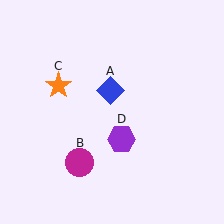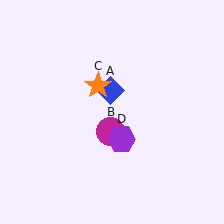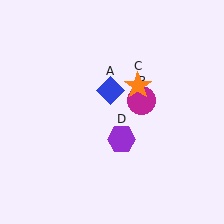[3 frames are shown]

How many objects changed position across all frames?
2 objects changed position: magenta circle (object B), orange star (object C).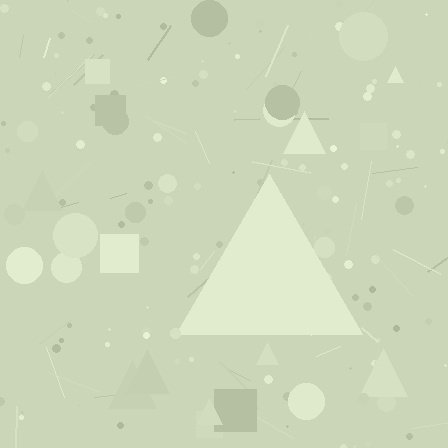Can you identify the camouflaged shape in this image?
The camouflaged shape is a triangle.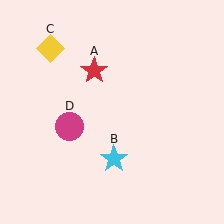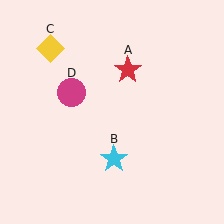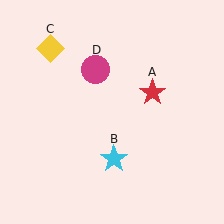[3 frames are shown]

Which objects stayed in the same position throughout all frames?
Cyan star (object B) and yellow diamond (object C) remained stationary.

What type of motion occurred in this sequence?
The red star (object A), magenta circle (object D) rotated clockwise around the center of the scene.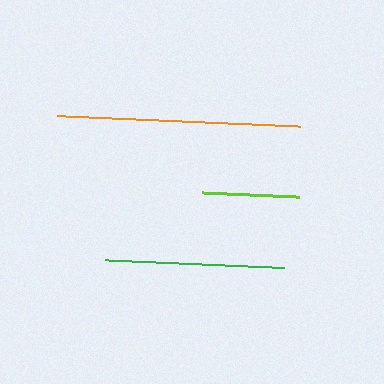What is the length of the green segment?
The green segment is approximately 179 pixels long.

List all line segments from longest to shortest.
From longest to shortest: orange, green, lime.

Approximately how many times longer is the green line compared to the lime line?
The green line is approximately 1.8 times the length of the lime line.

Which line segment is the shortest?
The lime line is the shortest at approximately 97 pixels.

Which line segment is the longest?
The orange line is the longest at approximately 243 pixels.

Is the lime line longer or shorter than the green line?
The green line is longer than the lime line.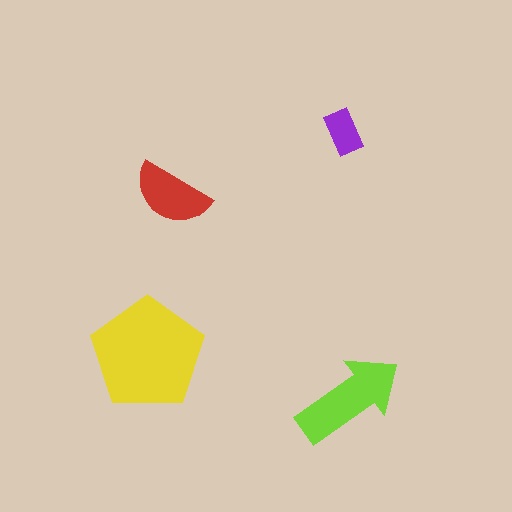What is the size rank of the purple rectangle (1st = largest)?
4th.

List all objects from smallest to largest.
The purple rectangle, the red semicircle, the lime arrow, the yellow pentagon.